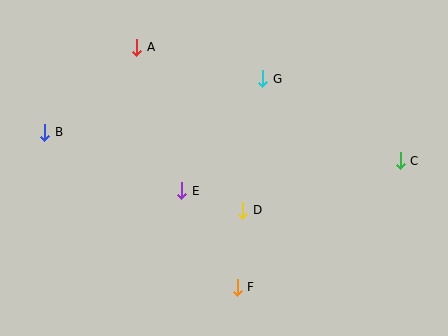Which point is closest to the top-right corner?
Point C is closest to the top-right corner.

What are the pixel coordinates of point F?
Point F is at (237, 287).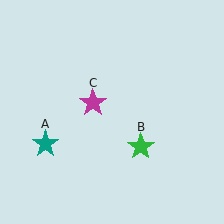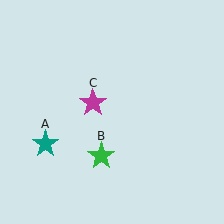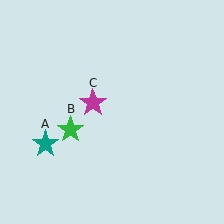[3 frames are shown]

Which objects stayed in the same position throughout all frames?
Teal star (object A) and magenta star (object C) remained stationary.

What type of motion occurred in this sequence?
The green star (object B) rotated clockwise around the center of the scene.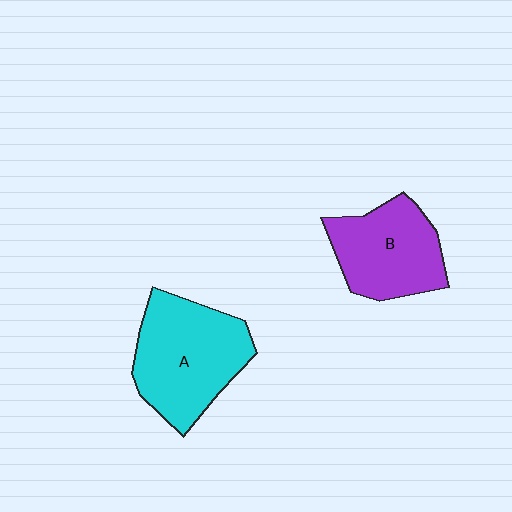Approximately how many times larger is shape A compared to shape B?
Approximately 1.2 times.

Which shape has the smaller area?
Shape B (purple).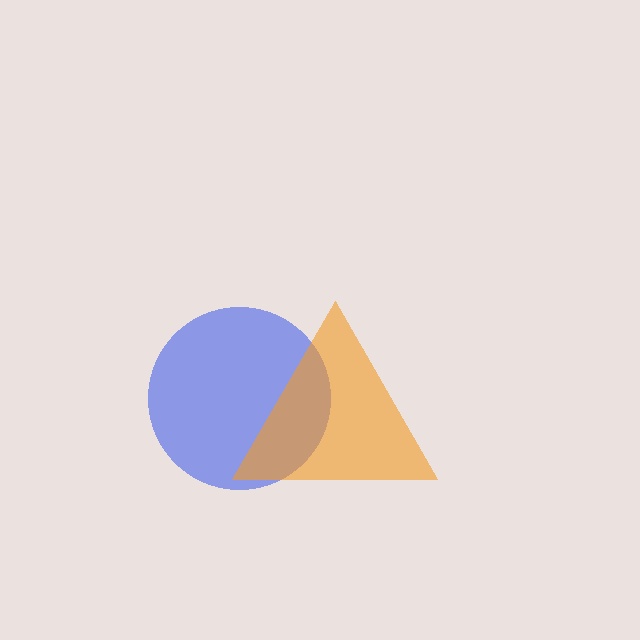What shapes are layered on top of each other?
The layered shapes are: a blue circle, an orange triangle.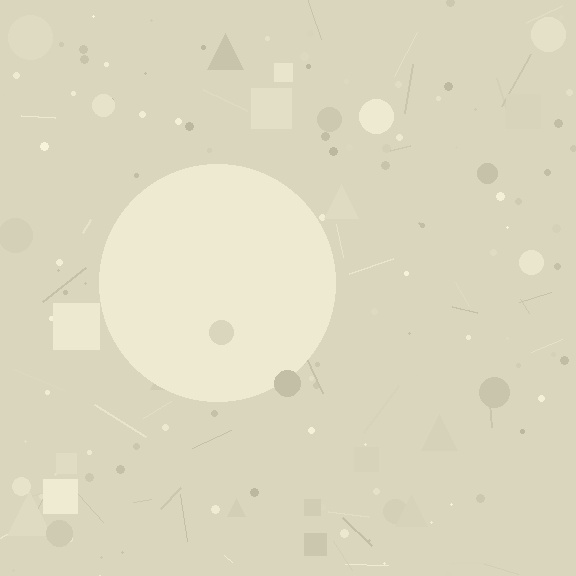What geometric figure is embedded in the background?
A circle is embedded in the background.